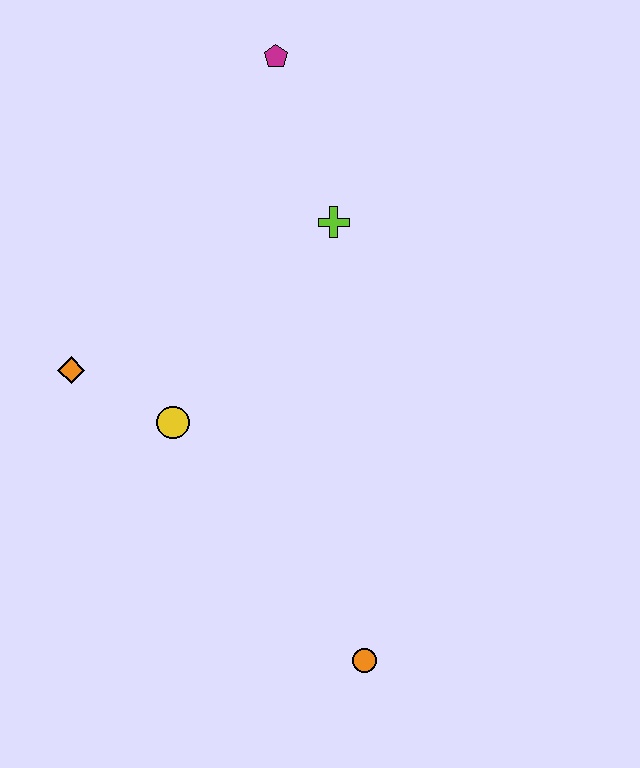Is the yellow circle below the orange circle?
No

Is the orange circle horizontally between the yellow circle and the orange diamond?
No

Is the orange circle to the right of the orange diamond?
Yes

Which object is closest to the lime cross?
The magenta pentagon is closest to the lime cross.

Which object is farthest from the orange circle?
The magenta pentagon is farthest from the orange circle.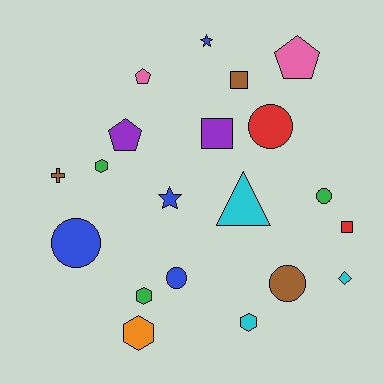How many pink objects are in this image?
There are 2 pink objects.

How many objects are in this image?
There are 20 objects.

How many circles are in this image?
There are 5 circles.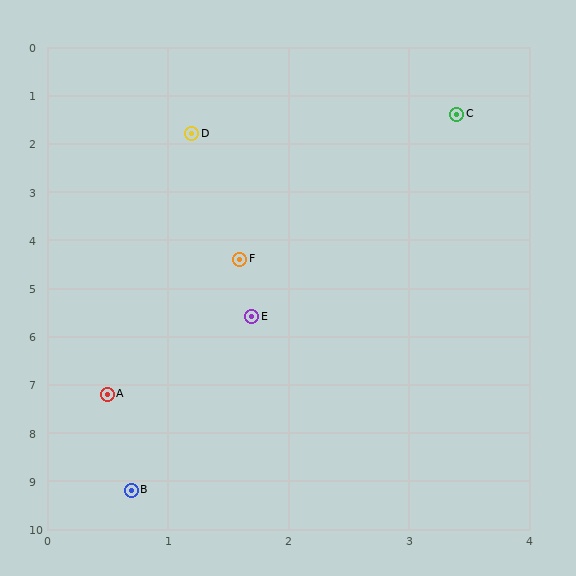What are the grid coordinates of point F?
Point F is at approximately (1.6, 4.4).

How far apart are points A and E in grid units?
Points A and E are about 2.0 grid units apart.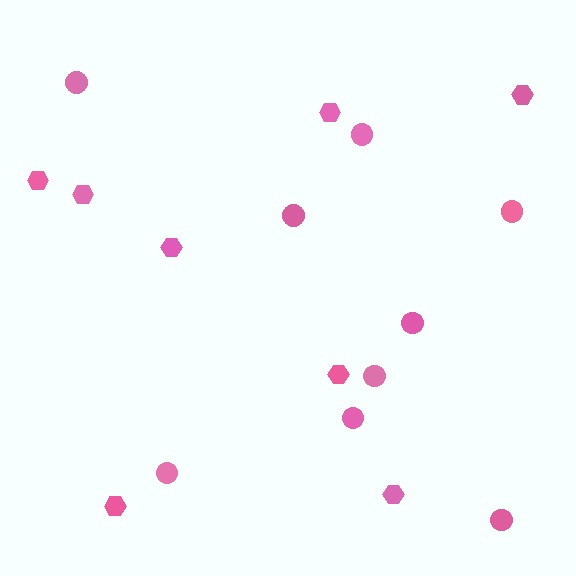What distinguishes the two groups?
There are 2 groups: one group of circles (9) and one group of hexagons (8).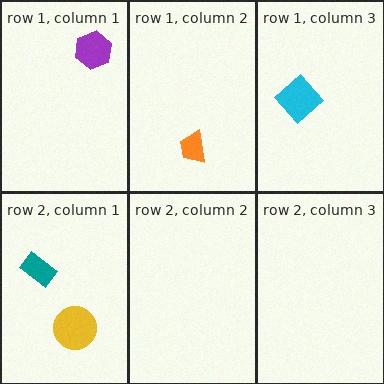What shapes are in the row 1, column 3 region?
The cyan diamond.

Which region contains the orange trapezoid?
The row 1, column 2 region.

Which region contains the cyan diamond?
The row 1, column 3 region.